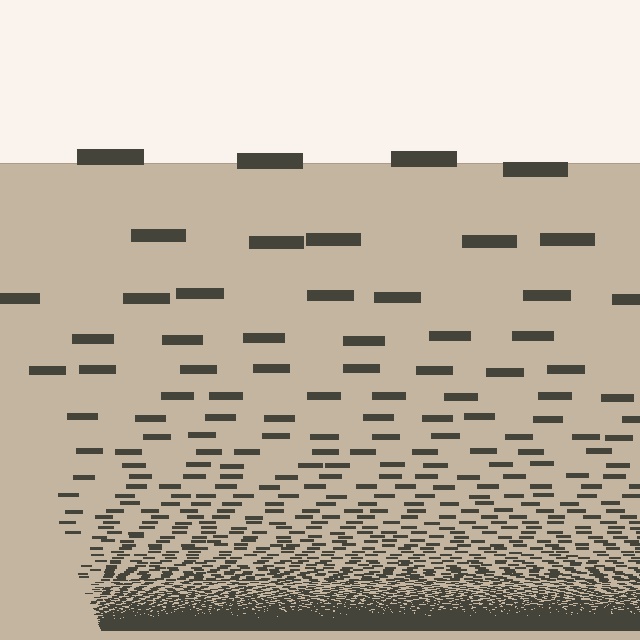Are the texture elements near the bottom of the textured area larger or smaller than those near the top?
Smaller. The gradient is inverted — elements near the bottom are smaller and denser.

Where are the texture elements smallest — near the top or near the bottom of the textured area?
Near the bottom.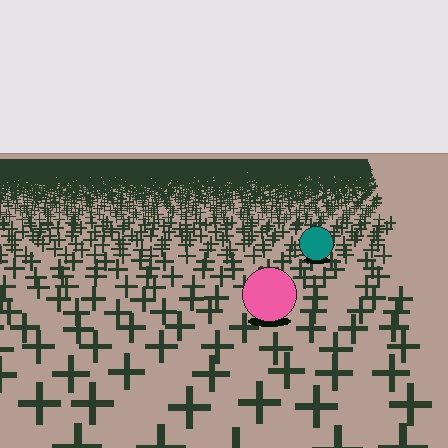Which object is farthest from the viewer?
The teal circle is farthest from the viewer. It appears smaller and the ground texture around it is denser.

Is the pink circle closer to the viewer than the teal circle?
Yes. The pink circle is closer — you can tell from the texture gradient: the ground texture is coarser near it.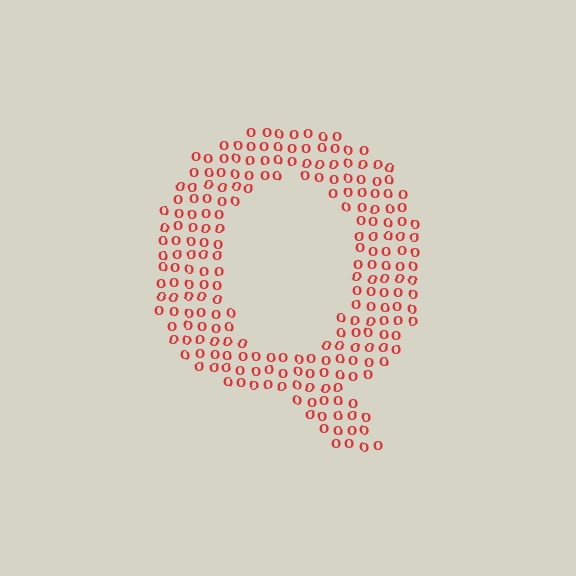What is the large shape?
The large shape is the letter Q.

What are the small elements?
The small elements are letter O's.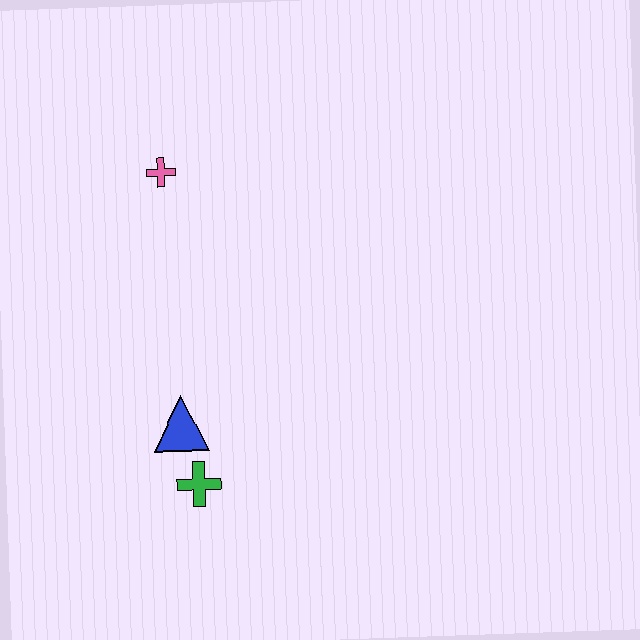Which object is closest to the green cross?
The blue triangle is closest to the green cross.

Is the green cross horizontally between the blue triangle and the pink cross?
No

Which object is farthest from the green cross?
The pink cross is farthest from the green cross.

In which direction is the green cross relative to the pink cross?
The green cross is below the pink cross.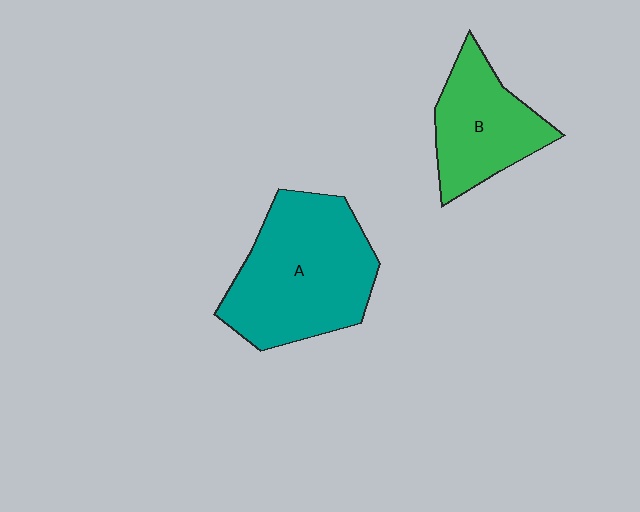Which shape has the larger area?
Shape A (teal).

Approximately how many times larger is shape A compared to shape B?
Approximately 1.6 times.